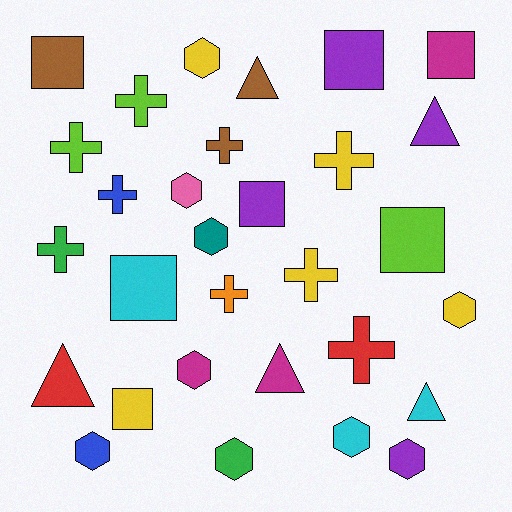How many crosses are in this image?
There are 9 crosses.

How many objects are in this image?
There are 30 objects.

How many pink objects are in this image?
There is 1 pink object.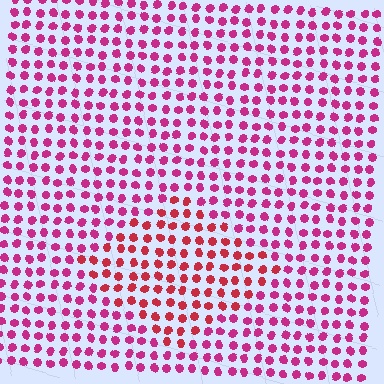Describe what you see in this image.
The image is filled with small magenta elements in a uniform arrangement. A diamond-shaped region is visible where the elements are tinted to a slightly different hue, forming a subtle color boundary.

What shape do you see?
I see a diamond.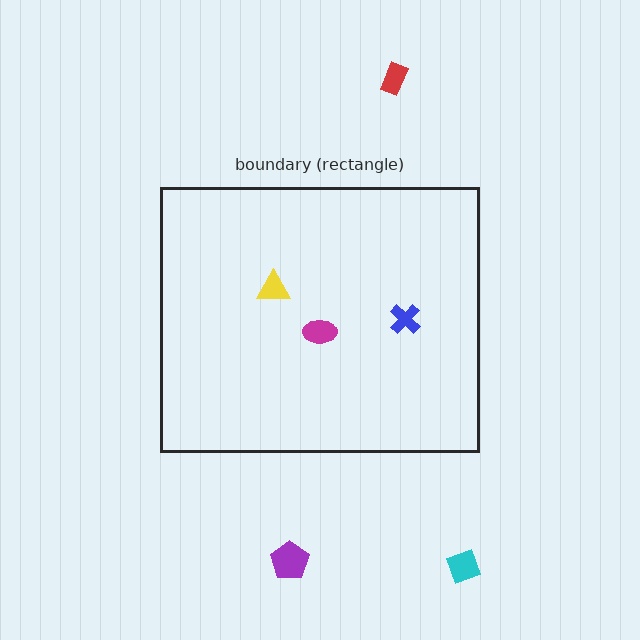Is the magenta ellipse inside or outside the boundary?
Inside.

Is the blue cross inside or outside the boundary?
Inside.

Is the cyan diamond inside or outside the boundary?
Outside.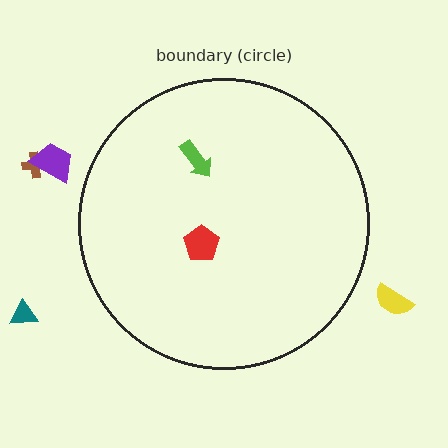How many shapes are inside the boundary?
2 inside, 4 outside.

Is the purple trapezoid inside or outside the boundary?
Outside.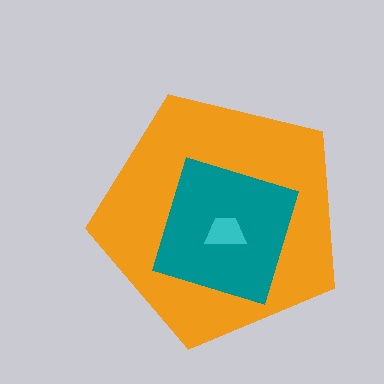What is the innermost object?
The cyan trapezoid.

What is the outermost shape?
The orange pentagon.